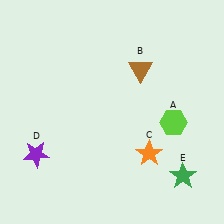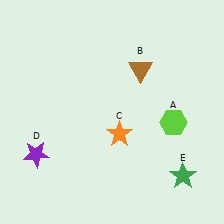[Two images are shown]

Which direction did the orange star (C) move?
The orange star (C) moved left.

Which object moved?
The orange star (C) moved left.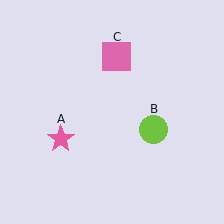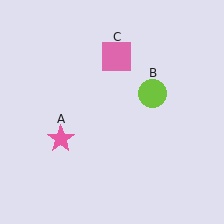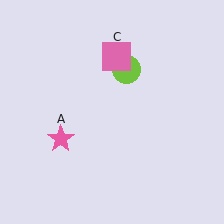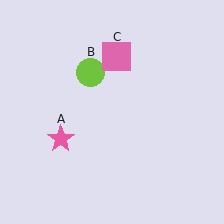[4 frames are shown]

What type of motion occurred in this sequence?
The lime circle (object B) rotated counterclockwise around the center of the scene.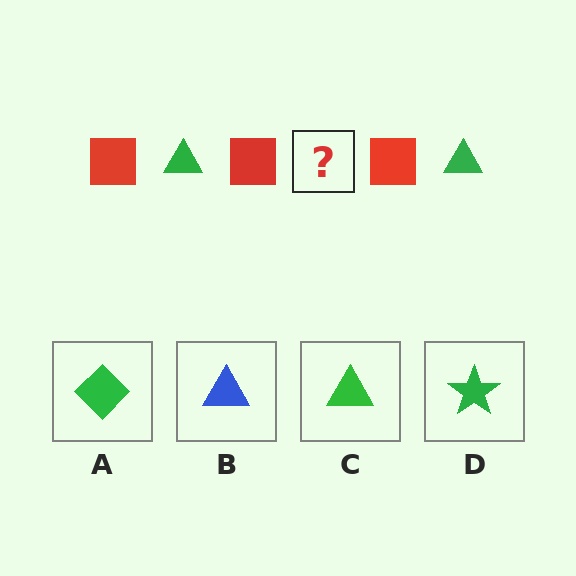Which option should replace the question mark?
Option C.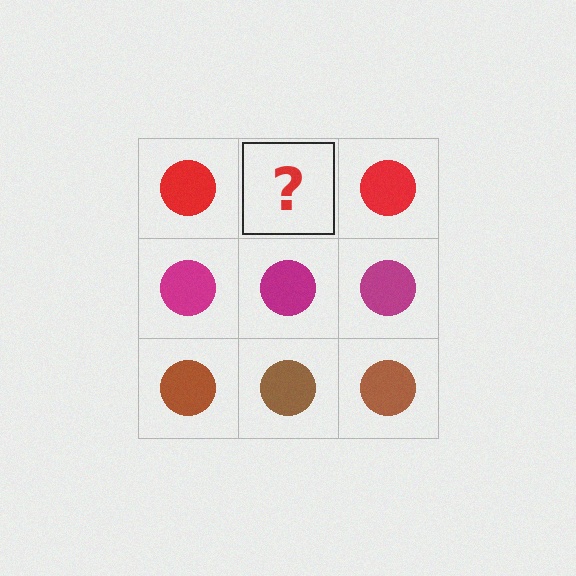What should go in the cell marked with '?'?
The missing cell should contain a red circle.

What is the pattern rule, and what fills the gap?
The rule is that each row has a consistent color. The gap should be filled with a red circle.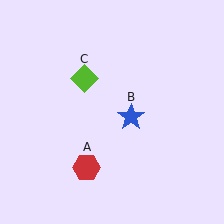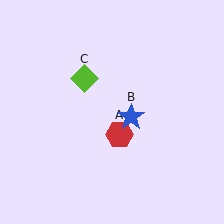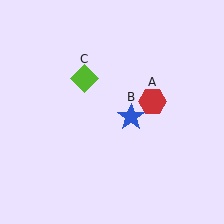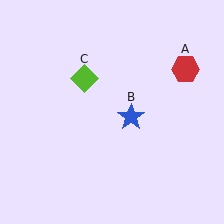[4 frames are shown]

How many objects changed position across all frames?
1 object changed position: red hexagon (object A).